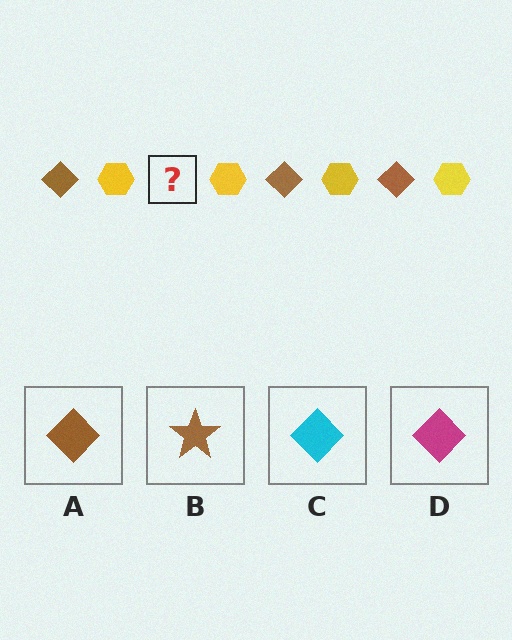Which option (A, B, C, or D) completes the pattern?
A.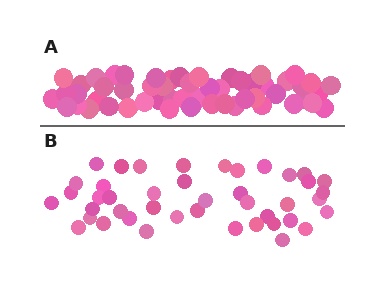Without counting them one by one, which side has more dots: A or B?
Region A (the top region) has more dots.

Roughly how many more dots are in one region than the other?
Region A has roughly 12 or so more dots than region B.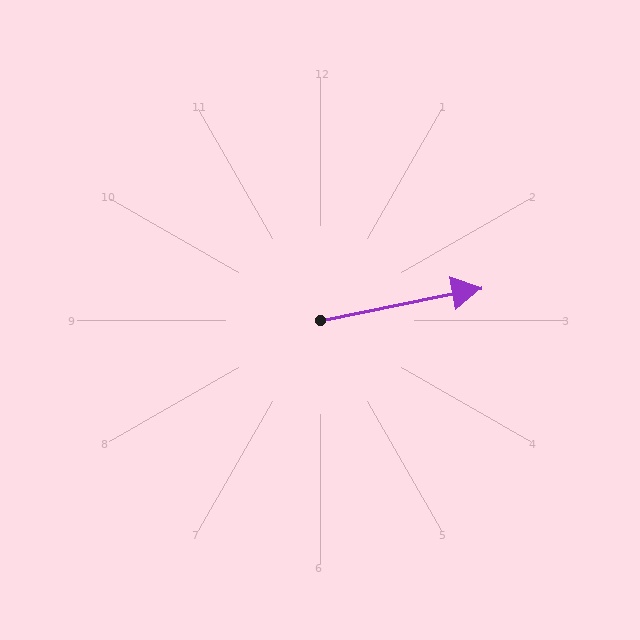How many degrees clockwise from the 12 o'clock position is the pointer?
Approximately 79 degrees.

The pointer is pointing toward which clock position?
Roughly 3 o'clock.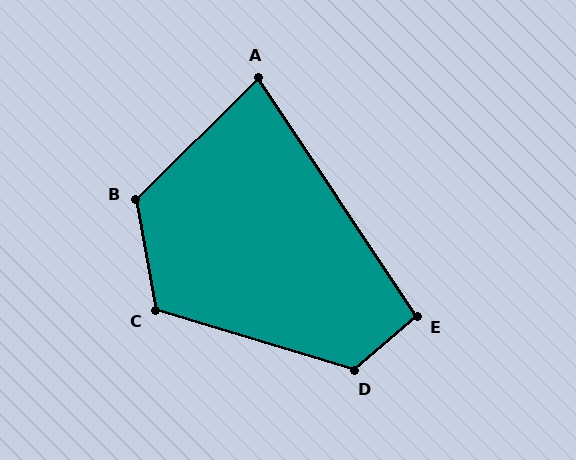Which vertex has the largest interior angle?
B, at approximately 125 degrees.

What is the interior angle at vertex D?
Approximately 122 degrees (obtuse).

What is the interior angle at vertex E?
Approximately 97 degrees (obtuse).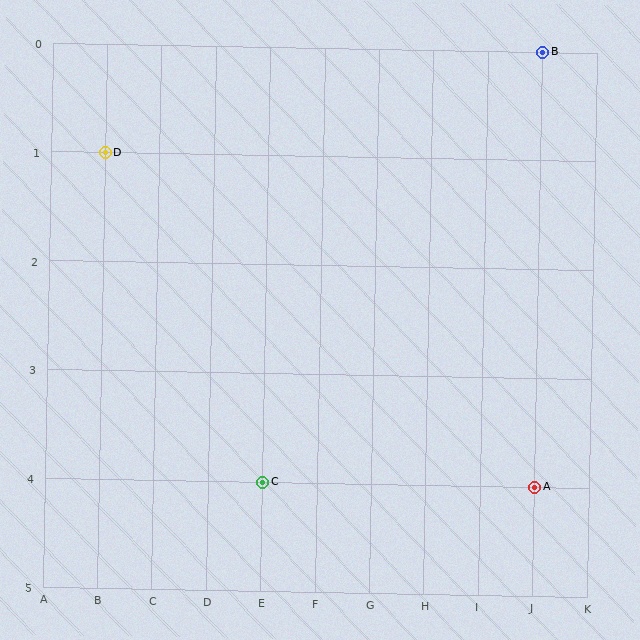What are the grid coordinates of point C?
Point C is at grid coordinates (E, 4).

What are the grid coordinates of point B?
Point B is at grid coordinates (J, 0).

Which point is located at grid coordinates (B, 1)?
Point D is at (B, 1).